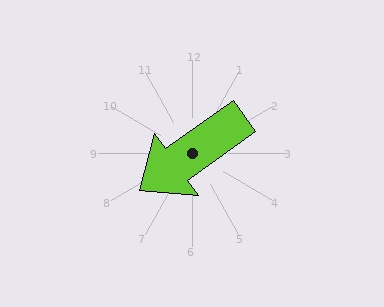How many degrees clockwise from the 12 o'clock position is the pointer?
Approximately 235 degrees.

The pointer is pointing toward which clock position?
Roughly 8 o'clock.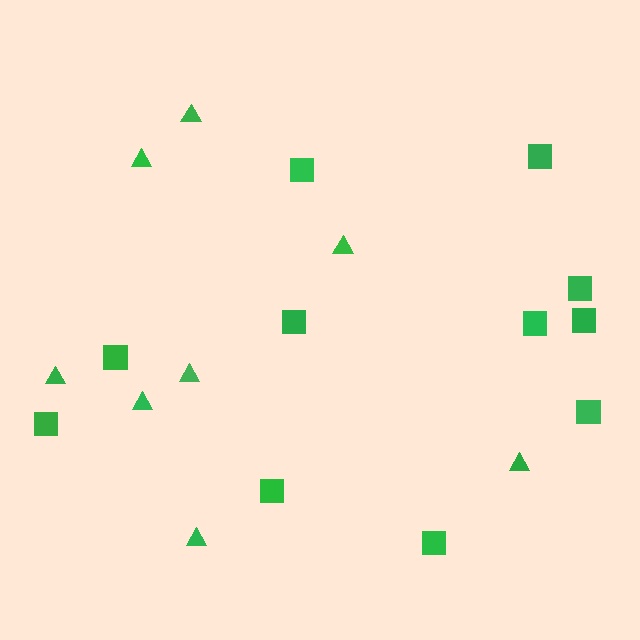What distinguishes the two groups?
There are 2 groups: one group of squares (11) and one group of triangles (8).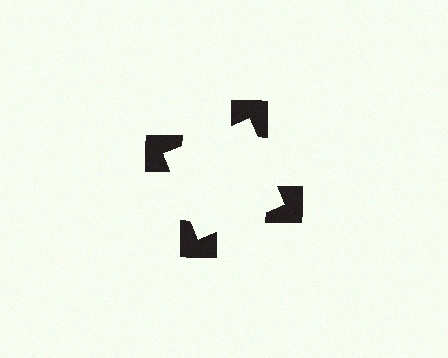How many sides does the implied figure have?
4 sides.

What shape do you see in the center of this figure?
An illusory square — its edges are inferred from the aligned wedge cuts in the notched squares, not physically drawn.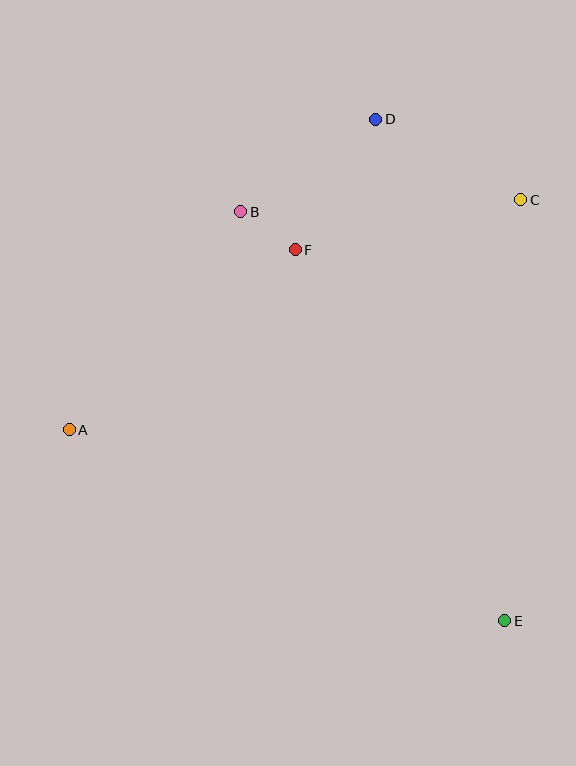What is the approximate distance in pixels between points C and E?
The distance between C and E is approximately 421 pixels.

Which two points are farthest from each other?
Points D and E are farthest from each other.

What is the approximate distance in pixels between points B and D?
The distance between B and D is approximately 164 pixels.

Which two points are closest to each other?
Points B and F are closest to each other.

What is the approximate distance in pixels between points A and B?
The distance between A and B is approximately 277 pixels.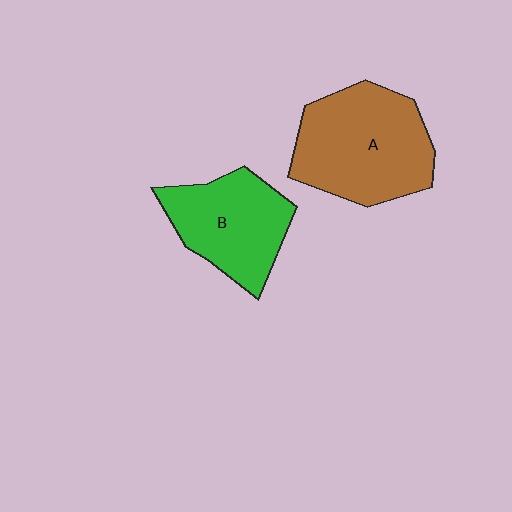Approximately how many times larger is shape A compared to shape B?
Approximately 1.3 times.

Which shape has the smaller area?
Shape B (green).